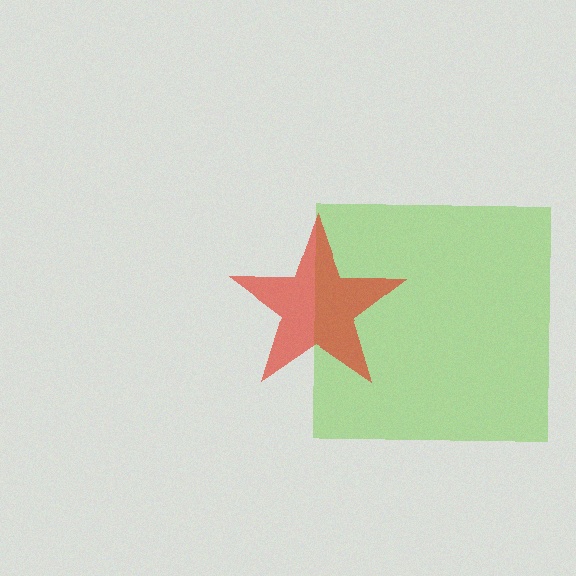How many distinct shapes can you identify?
There are 2 distinct shapes: a lime square, a red star.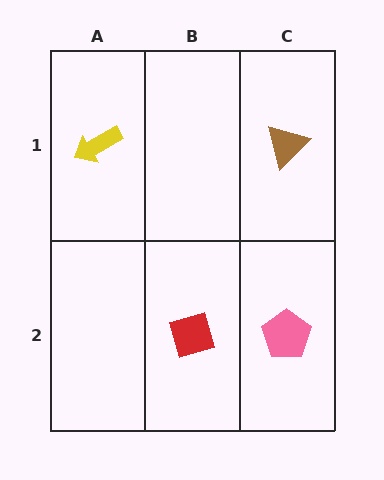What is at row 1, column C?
A brown triangle.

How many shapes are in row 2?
2 shapes.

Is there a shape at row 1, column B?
No, that cell is empty.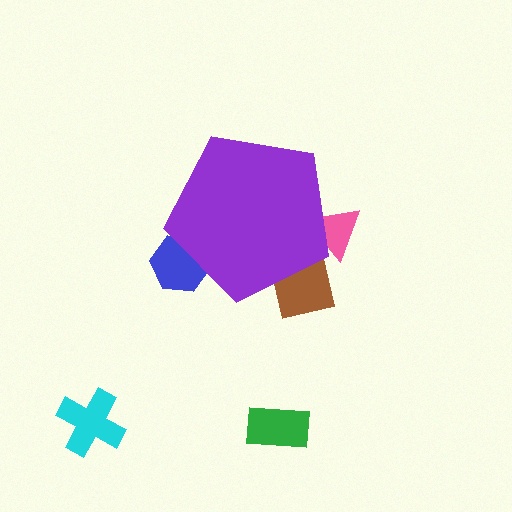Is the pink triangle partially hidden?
Yes, the pink triangle is partially hidden behind the purple pentagon.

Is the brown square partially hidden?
Yes, the brown square is partially hidden behind the purple pentagon.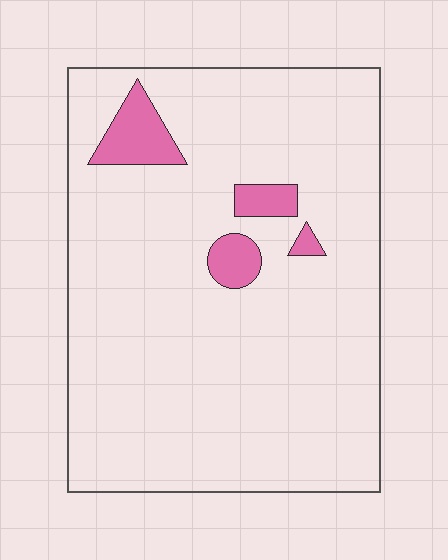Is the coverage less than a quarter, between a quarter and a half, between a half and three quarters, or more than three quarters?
Less than a quarter.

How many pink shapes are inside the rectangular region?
4.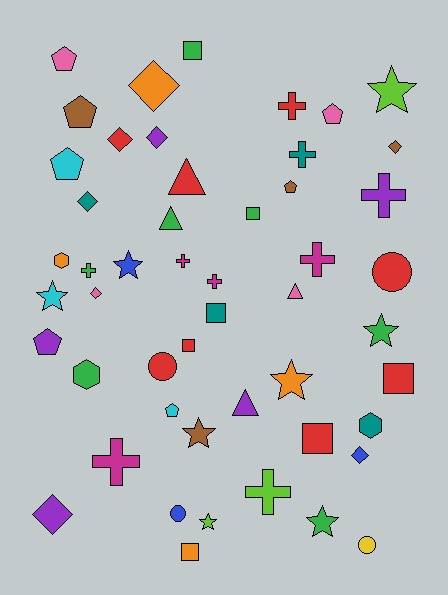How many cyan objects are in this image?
There are 3 cyan objects.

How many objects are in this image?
There are 50 objects.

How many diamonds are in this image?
There are 8 diamonds.